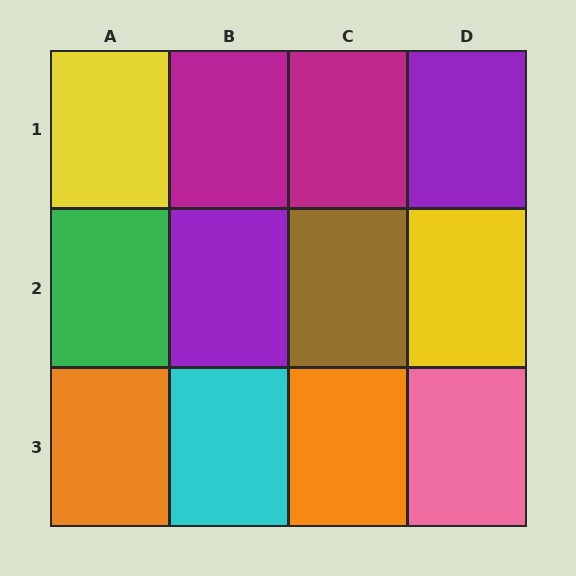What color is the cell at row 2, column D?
Yellow.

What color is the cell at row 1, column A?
Yellow.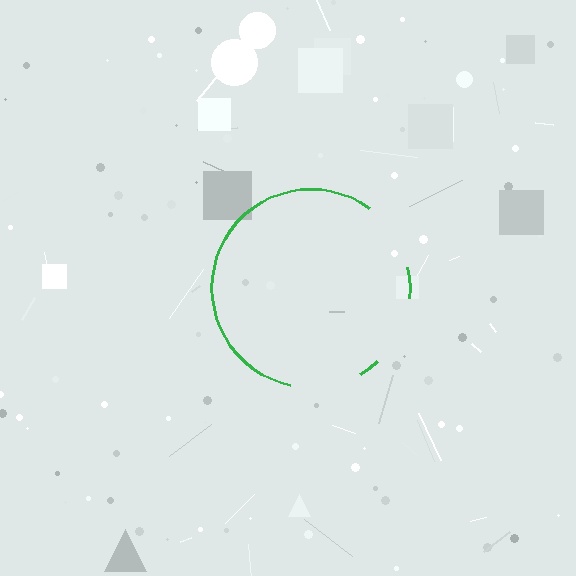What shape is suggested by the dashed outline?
The dashed outline suggests a circle.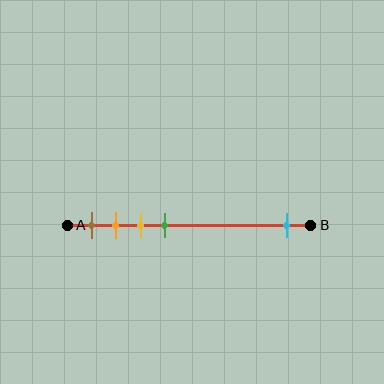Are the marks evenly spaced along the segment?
No, the marks are not evenly spaced.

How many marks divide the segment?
There are 5 marks dividing the segment.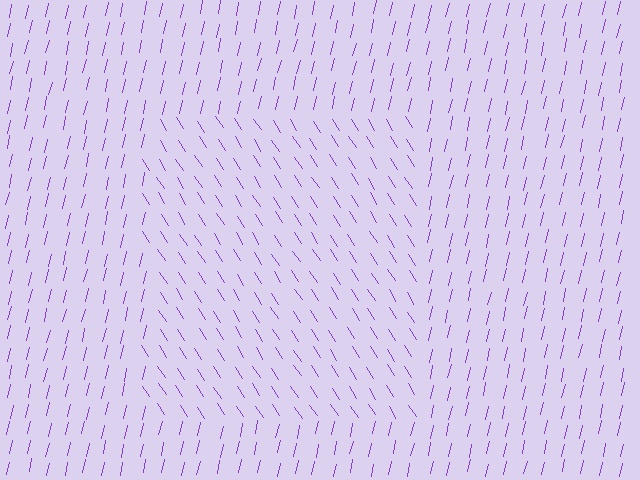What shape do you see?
I see a rectangle.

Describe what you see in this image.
The image is filled with small purple line segments. A rectangle region in the image has lines oriented differently from the surrounding lines, creating a visible texture boundary.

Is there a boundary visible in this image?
Yes, there is a texture boundary formed by a change in line orientation.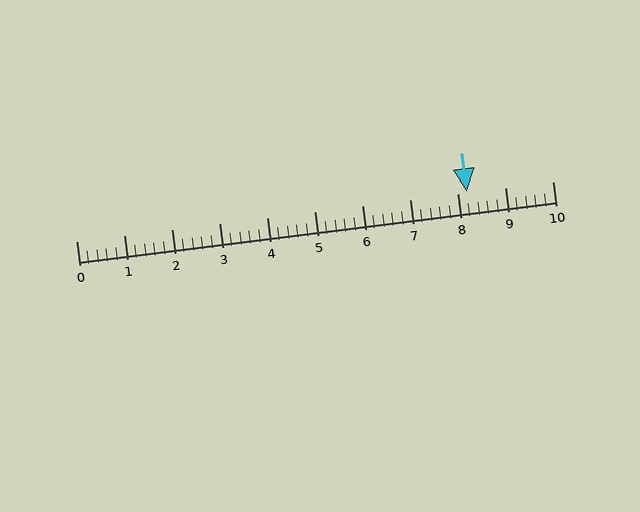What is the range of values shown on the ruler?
The ruler shows values from 0 to 10.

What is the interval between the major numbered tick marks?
The major tick marks are spaced 1 units apart.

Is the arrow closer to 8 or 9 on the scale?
The arrow is closer to 8.